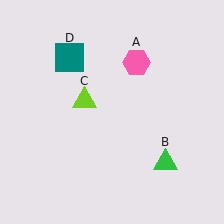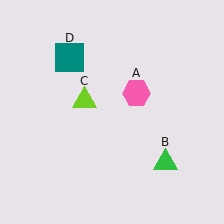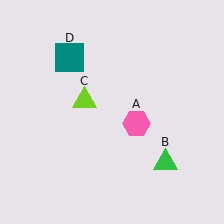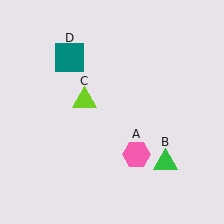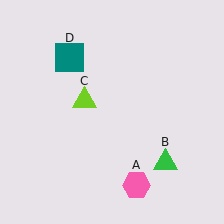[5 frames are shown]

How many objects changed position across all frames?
1 object changed position: pink hexagon (object A).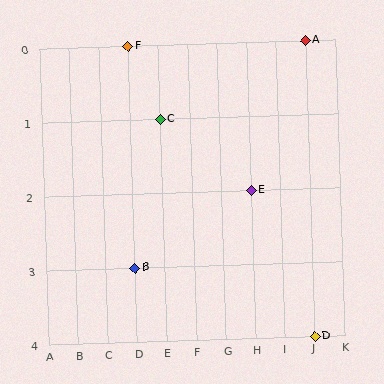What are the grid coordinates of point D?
Point D is at grid coordinates (J, 4).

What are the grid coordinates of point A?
Point A is at grid coordinates (J, 0).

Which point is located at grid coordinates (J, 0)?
Point A is at (J, 0).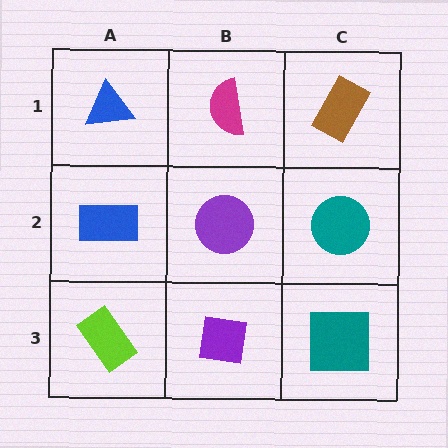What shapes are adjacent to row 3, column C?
A teal circle (row 2, column C), a purple square (row 3, column B).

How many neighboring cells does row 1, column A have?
2.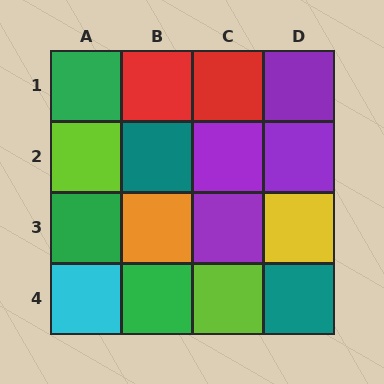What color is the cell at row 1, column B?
Red.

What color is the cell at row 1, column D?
Purple.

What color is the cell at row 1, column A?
Green.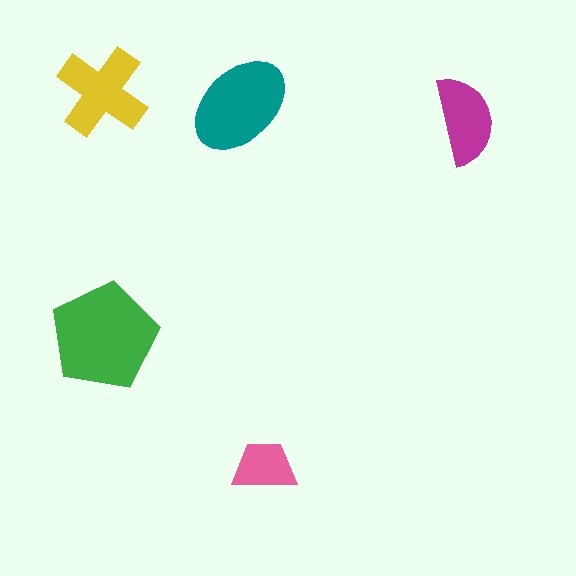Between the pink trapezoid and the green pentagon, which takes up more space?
The green pentagon.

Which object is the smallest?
The pink trapezoid.